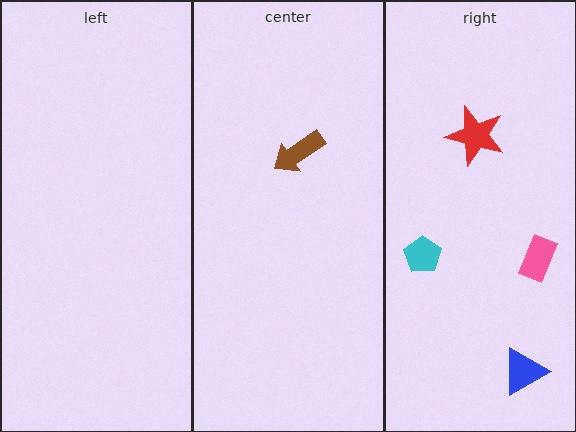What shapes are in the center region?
The brown arrow.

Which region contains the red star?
The right region.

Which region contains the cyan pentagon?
The right region.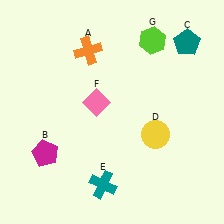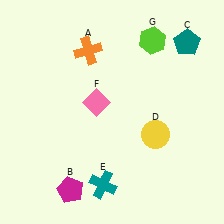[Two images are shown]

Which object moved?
The magenta pentagon (B) moved down.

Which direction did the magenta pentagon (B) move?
The magenta pentagon (B) moved down.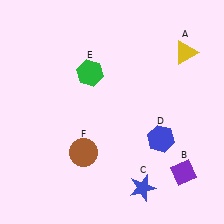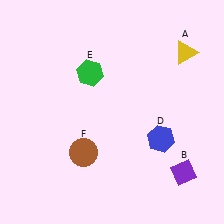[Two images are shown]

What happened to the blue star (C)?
The blue star (C) was removed in Image 2. It was in the bottom-right area of Image 1.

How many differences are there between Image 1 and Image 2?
There is 1 difference between the two images.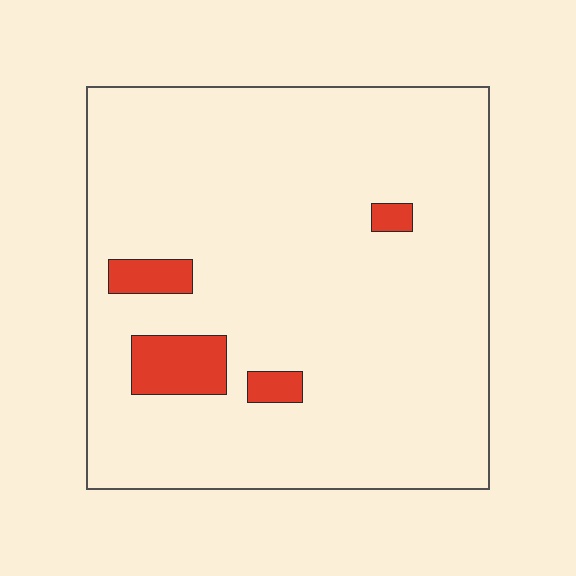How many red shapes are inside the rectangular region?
4.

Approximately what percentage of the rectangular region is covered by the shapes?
Approximately 5%.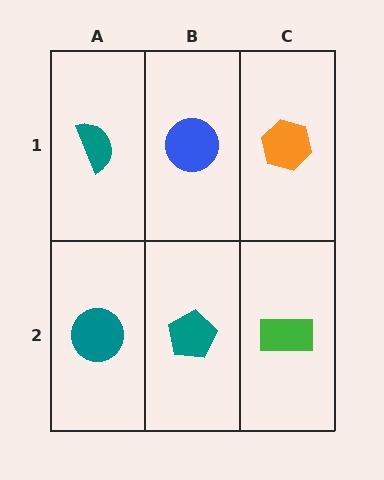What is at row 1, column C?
An orange hexagon.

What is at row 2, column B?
A teal pentagon.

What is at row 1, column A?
A teal semicircle.